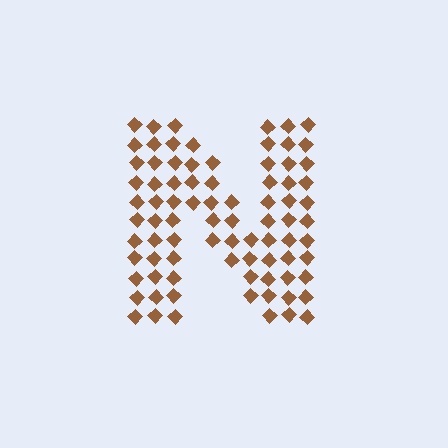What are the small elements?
The small elements are diamonds.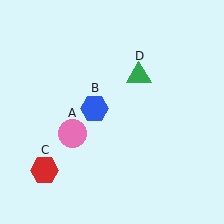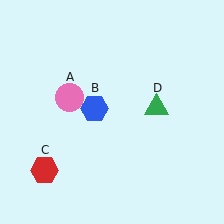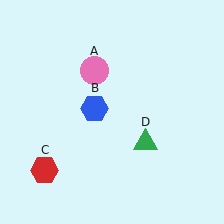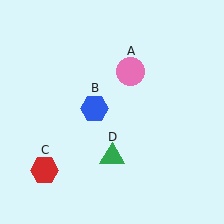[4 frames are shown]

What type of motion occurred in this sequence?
The pink circle (object A), green triangle (object D) rotated clockwise around the center of the scene.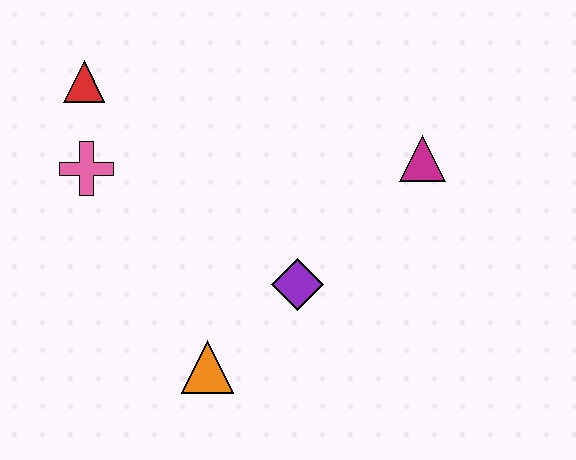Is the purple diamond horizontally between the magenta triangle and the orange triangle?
Yes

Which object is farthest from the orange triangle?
The red triangle is farthest from the orange triangle.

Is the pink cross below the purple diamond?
No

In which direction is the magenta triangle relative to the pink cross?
The magenta triangle is to the right of the pink cross.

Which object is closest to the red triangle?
The pink cross is closest to the red triangle.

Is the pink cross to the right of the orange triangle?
No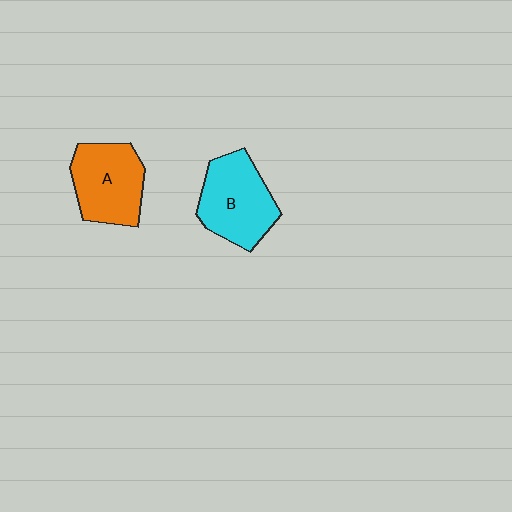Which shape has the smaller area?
Shape A (orange).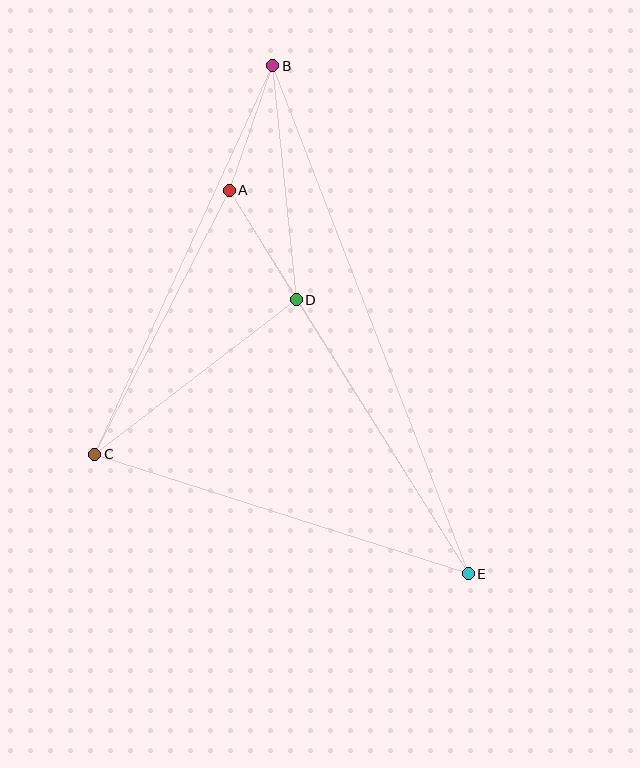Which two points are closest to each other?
Points A and D are closest to each other.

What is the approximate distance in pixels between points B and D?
The distance between B and D is approximately 235 pixels.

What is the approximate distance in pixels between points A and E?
The distance between A and E is approximately 452 pixels.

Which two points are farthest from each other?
Points B and E are farthest from each other.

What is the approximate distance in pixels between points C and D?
The distance between C and D is approximately 254 pixels.